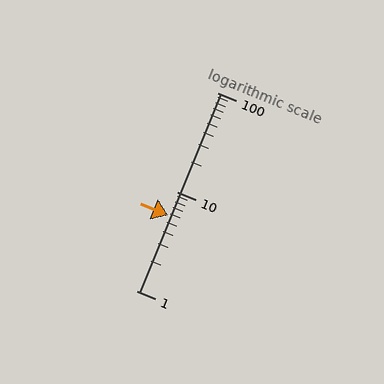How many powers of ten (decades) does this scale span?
The scale spans 2 decades, from 1 to 100.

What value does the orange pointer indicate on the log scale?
The pointer indicates approximately 5.8.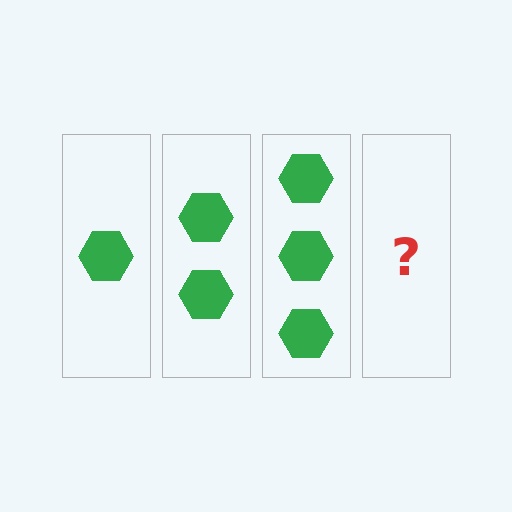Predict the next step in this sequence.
The next step is 4 hexagons.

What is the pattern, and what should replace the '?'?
The pattern is that each step adds one more hexagon. The '?' should be 4 hexagons.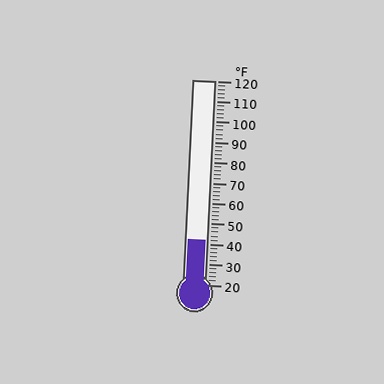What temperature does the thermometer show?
The thermometer shows approximately 42°F.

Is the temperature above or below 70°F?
The temperature is below 70°F.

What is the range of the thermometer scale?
The thermometer scale ranges from 20°F to 120°F.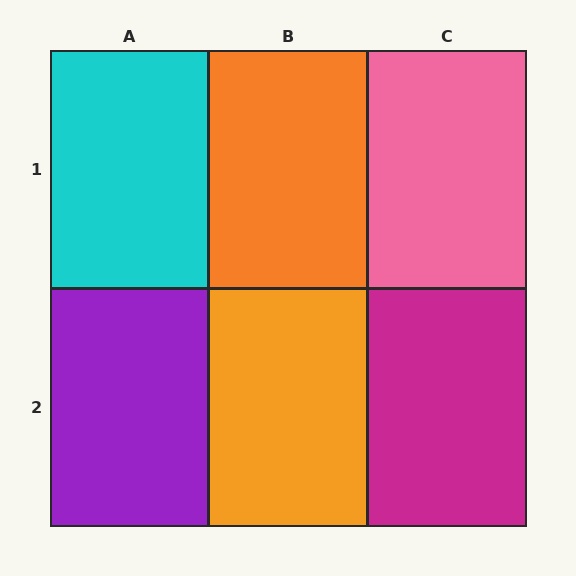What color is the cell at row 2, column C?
Magenta.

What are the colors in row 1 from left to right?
Cyan, orange, pink.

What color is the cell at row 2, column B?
Orange.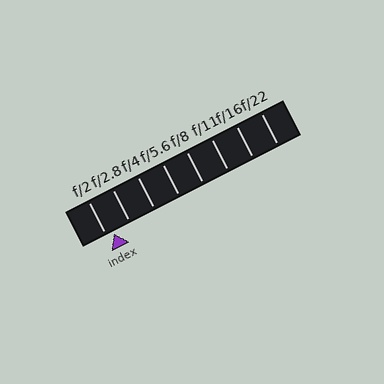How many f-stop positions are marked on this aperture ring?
There are 8 f-stop positions marked.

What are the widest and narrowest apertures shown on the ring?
The widest aperture shown is f/2 and the narrowest is f/22.